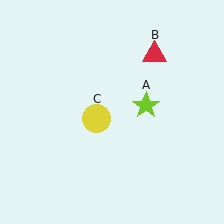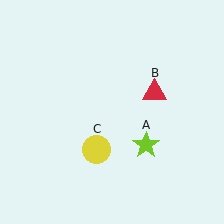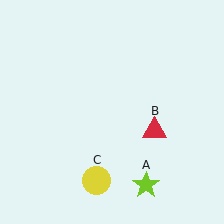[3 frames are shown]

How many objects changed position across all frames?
3 objects changed position: lime star (object A), red triangle (object B), yellow circle (object C).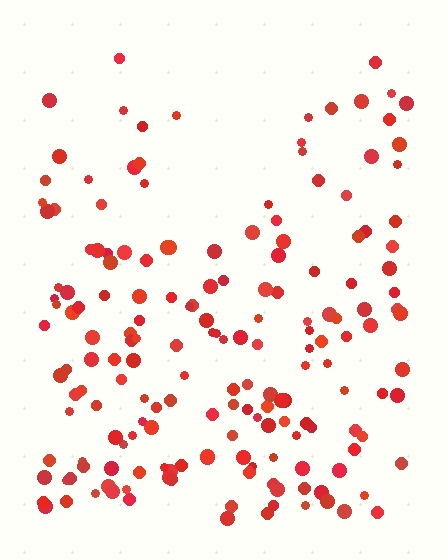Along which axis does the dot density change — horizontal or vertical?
Vertical.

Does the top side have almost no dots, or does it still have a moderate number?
Still a moderate number, just noticeably fewer than the bottom.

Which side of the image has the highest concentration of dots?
The bottom.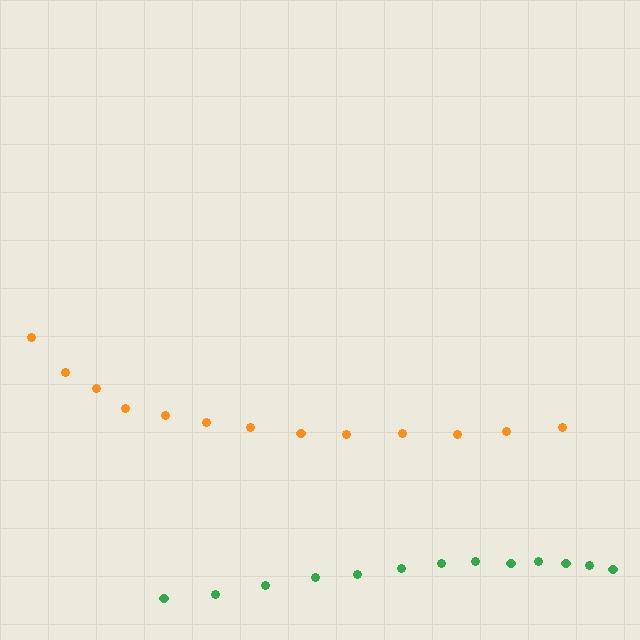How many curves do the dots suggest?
There are 2 distinct paths.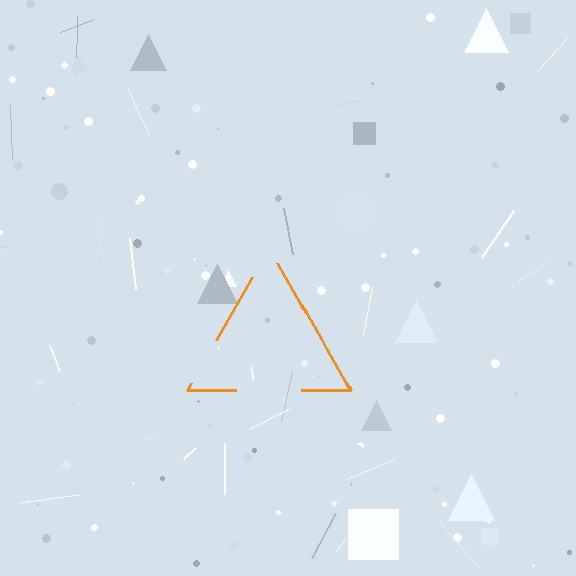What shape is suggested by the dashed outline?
The dashed outline suggests a triangle.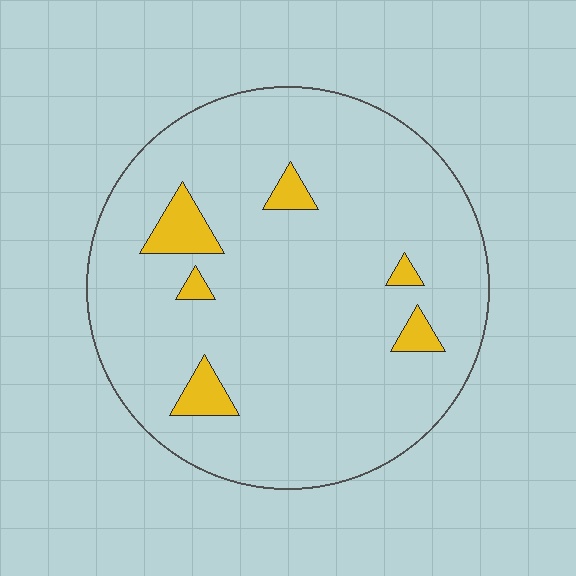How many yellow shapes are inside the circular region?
6.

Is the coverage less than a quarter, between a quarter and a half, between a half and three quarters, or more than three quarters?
Less than a quarter.